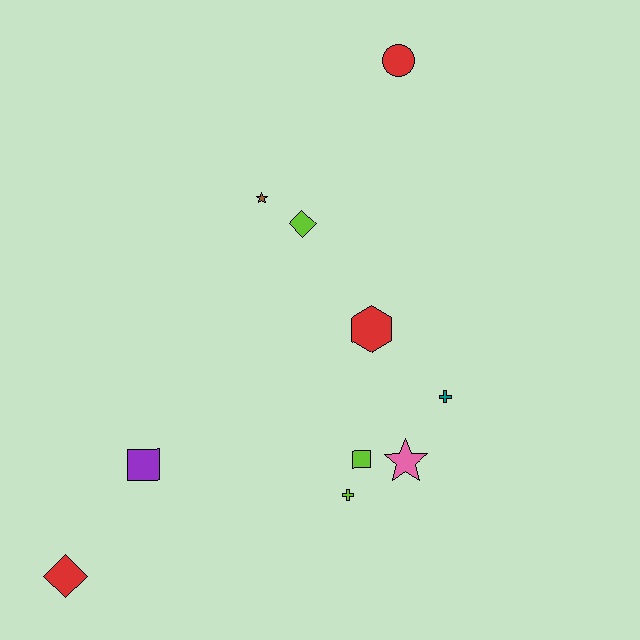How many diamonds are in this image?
There are 2 diamonds.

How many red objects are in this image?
There are 3 red objects.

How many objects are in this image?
There are 10 objects.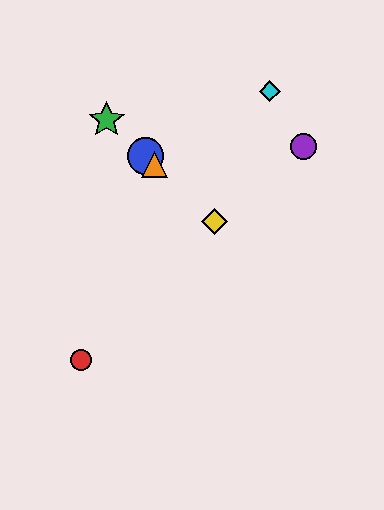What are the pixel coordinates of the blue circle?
The blue circle is at (145, 156).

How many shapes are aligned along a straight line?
4 shapes (the blue circle, the green star, the yellow diamond, the orange triangle) are aligned along a straight line.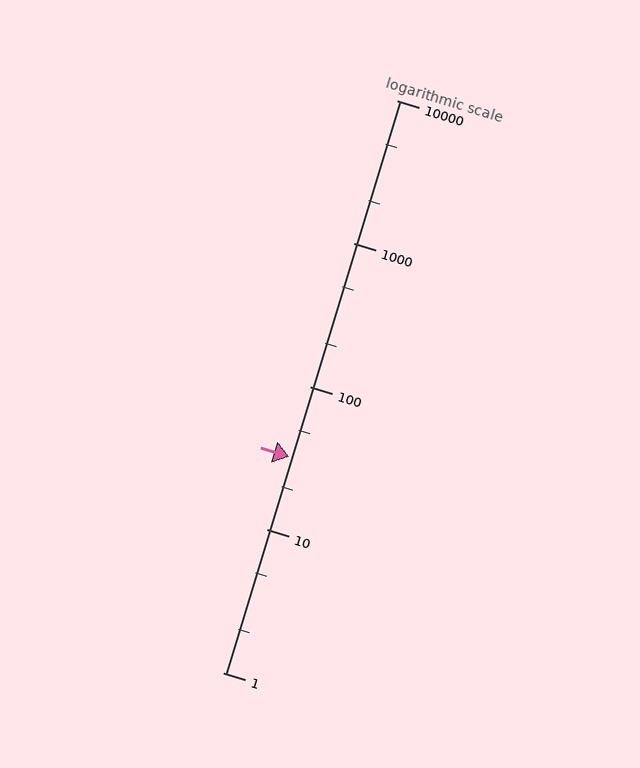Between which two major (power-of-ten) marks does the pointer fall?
The pointer is between 10 and 100.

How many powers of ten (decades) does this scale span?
The scale spans 4 decades, from 1 to 10000.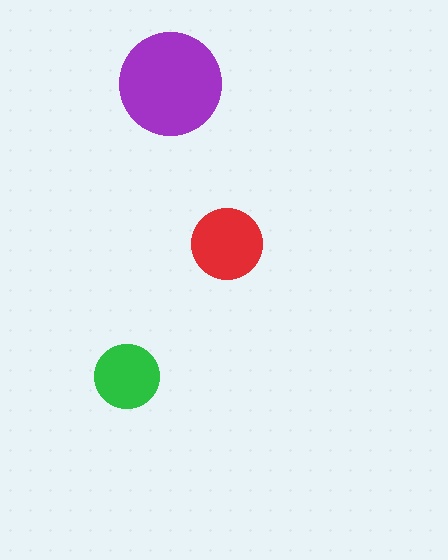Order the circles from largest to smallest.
the purple one, the red one, the green one.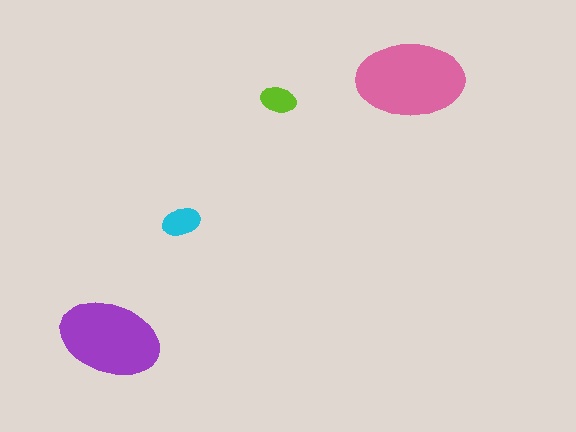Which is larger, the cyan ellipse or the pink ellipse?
The pink one.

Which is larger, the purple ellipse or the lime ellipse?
The purple one.